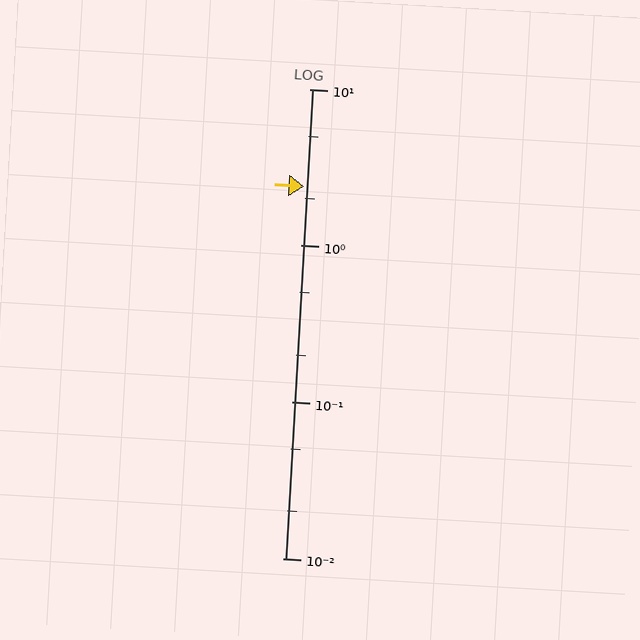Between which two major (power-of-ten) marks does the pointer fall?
The pointer is between 1 and 10.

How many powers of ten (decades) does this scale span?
The scale spans 3 decades, from 0.01 to 10.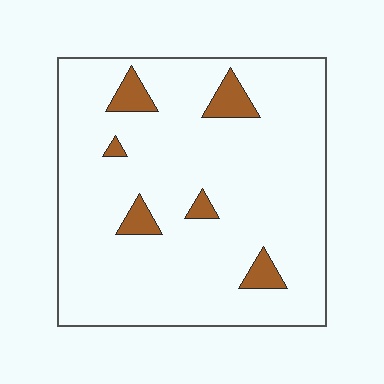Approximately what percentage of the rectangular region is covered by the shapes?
Approximately 10%.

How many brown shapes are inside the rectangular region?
6.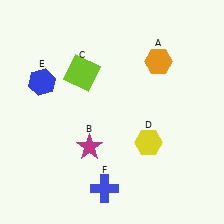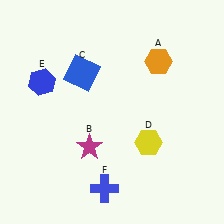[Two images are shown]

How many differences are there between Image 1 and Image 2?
There is 1 difference between the two images.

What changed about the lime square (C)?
In Image 1, C is lime. In Image 2, it changed to blue.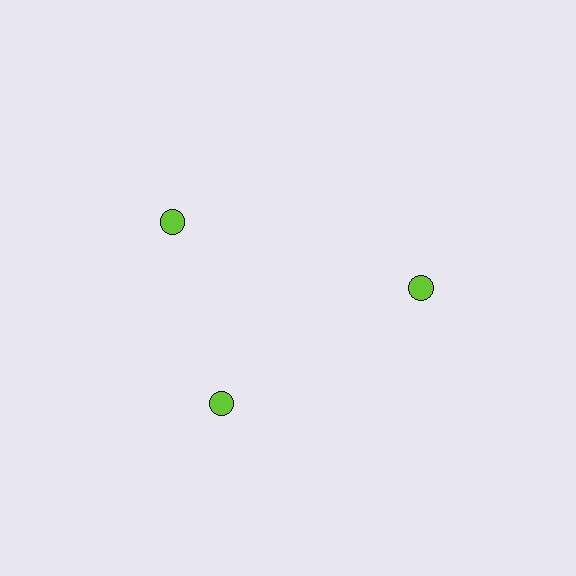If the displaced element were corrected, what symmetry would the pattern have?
It would have 3-fold rotational symmetry — the pattern would map onto itself every 120 degrees.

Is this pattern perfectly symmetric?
No. The 3 lime circles are arranged in a ring, but one element near the 11 o'clock position is rotated out of alignment along the ring, breaking the 3-fold rotational symmetry.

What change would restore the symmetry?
The symmetry would be restored by rotating it back into even spacing with its neighbors so that all 3 circles sit at equal angles and equal distance from the center.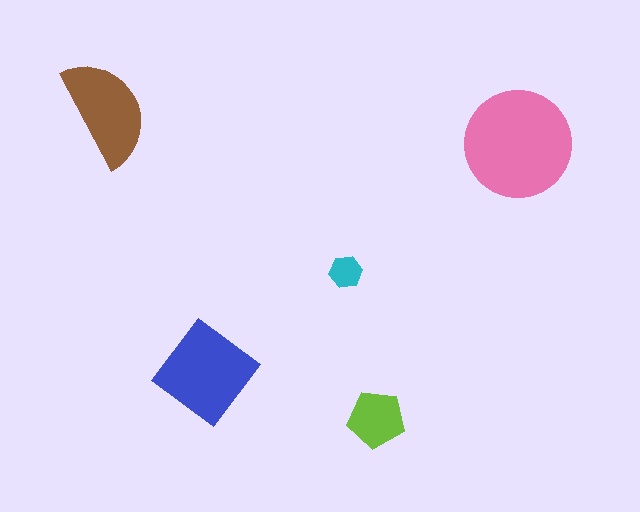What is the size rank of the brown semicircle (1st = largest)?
3rd.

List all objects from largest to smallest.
The pink circle, the blue diamond, the brown semicircle, the lime pentagon, the cyan hexagon.